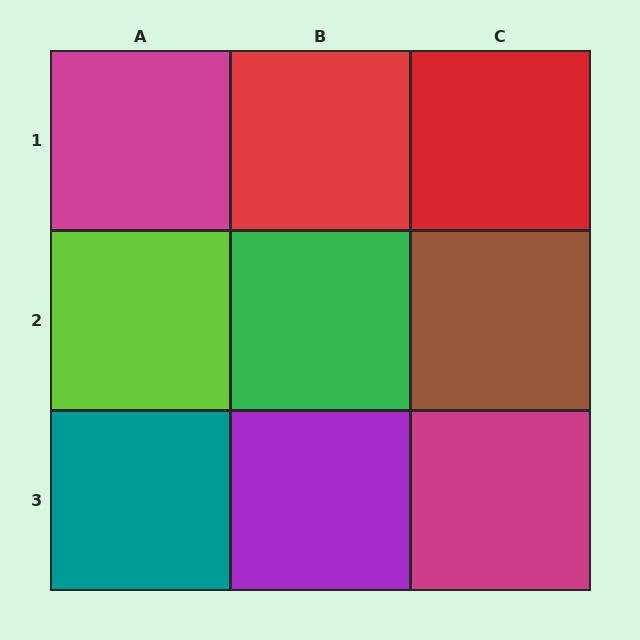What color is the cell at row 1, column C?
Red.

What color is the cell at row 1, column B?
Red.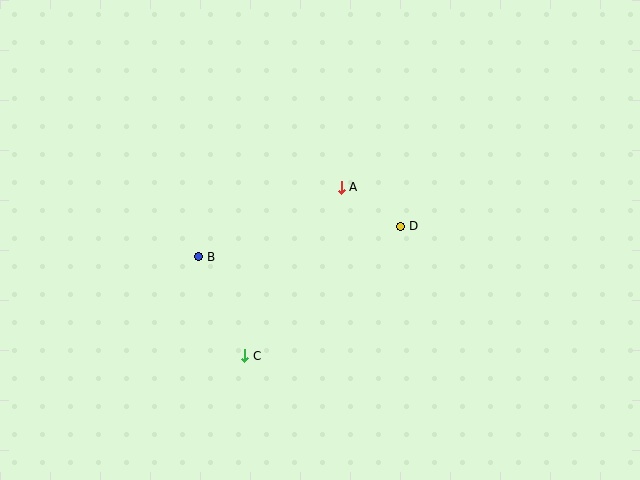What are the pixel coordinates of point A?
Point A is at (341, 187).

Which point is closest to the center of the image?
Point A at (341, 187) is closest to the center.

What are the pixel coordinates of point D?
Point D is at (401, 226).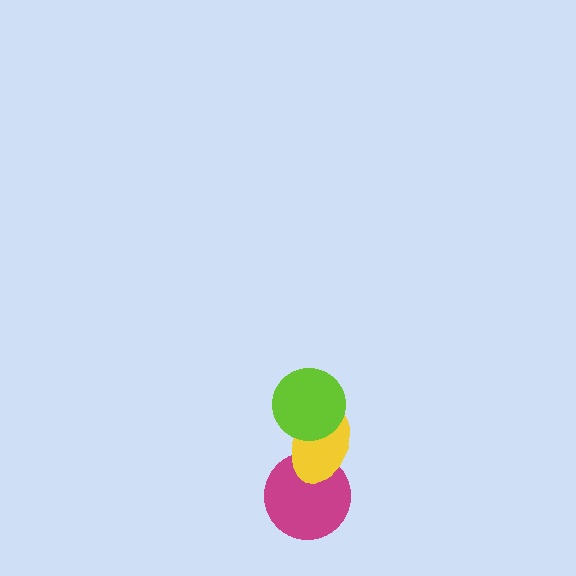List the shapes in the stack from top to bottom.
From top to bottom: the lime circle, the yellow ellipse, the magenta circle.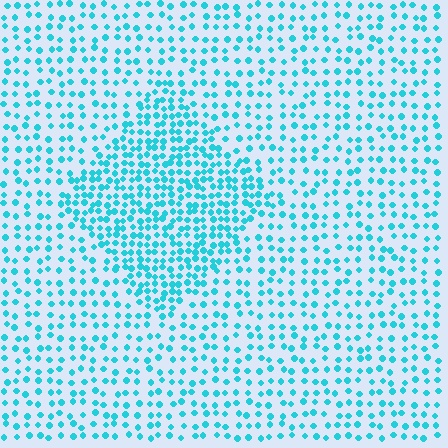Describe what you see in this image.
The image contains small cyan elements arranged at two different densities. A diamond-shaped region is visible where the elements are more densely packed than the surrounding area.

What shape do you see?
I see a diamond.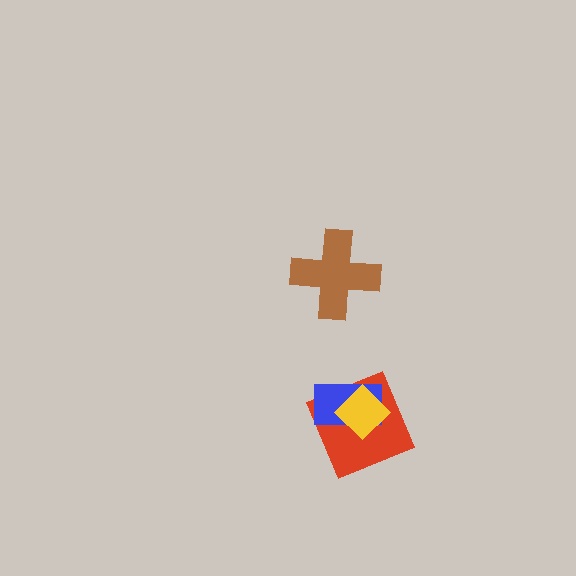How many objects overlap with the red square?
2 objects overlap with the red square.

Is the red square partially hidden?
Yes, it is partially covered by another shape.